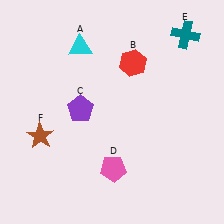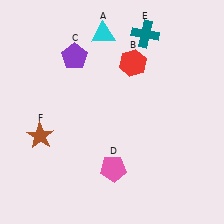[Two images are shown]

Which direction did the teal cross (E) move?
The teal cross (E) moved left.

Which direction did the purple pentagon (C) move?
The purple pentagon (C) moved up.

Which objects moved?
The objects that moved are: the cyan triangle (A), the purple pentagon (C), the teal cross (E).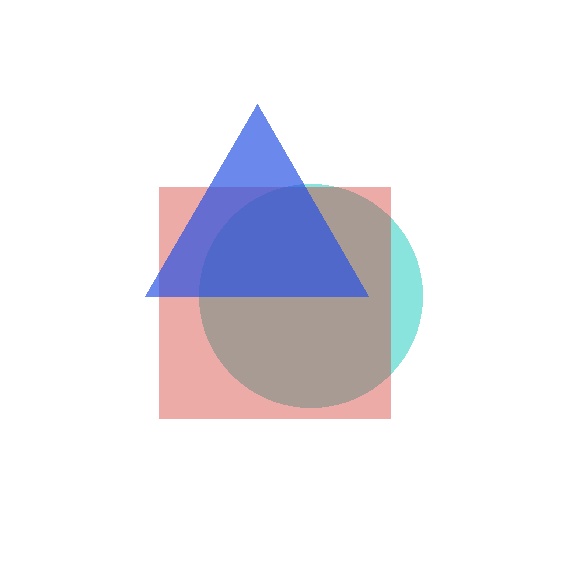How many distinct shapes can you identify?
There are 3 distinct shapes: a cyan circle, a red square, a blue triangle.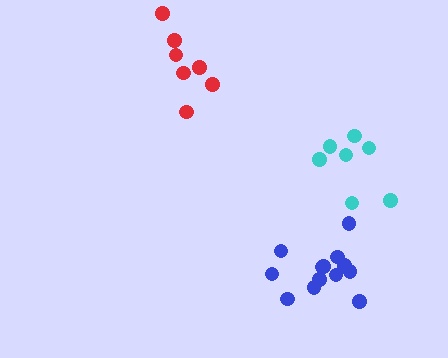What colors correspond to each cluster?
The clusters are colored: blue, cyan, red.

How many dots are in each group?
Group 1: 13 dots, Group 2: 7 dots, Group 3: 7 dots (27 total).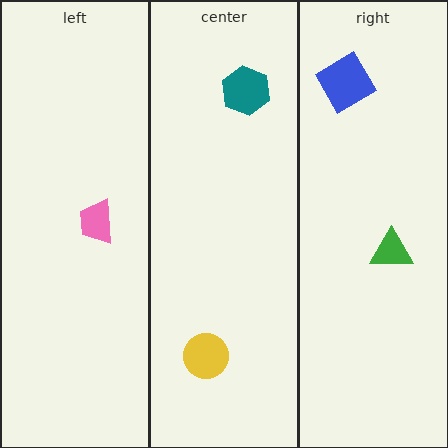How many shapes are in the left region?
1.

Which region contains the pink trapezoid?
The left region.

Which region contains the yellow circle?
The center region.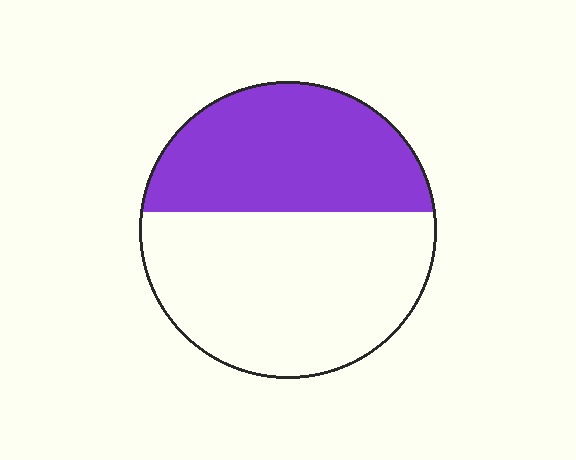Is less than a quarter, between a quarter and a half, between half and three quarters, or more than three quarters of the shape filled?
Between a quarter and a half.